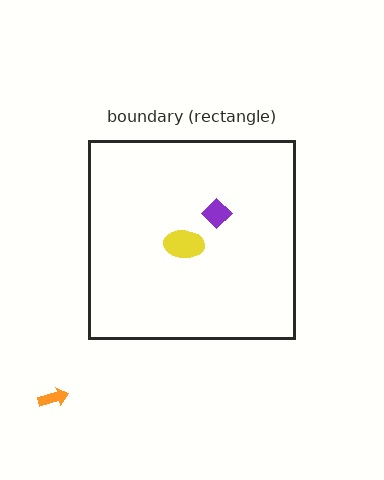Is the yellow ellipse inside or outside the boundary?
Inside.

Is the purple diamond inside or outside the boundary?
Inside.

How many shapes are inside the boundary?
2 inside, 1 outside.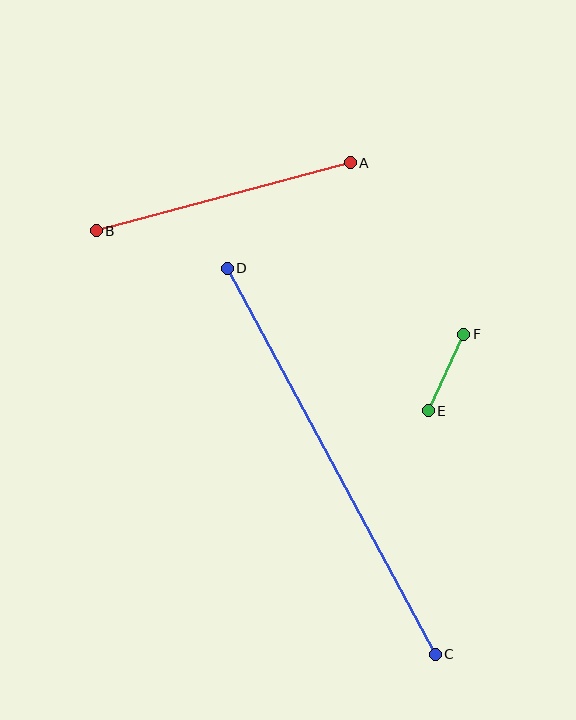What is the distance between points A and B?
The distance is approximately 263 pixels.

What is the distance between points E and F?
The distance is approximately 84 pixels.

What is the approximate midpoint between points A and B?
The midpoint is at approximately (223, 197) pixels.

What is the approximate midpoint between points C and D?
The midpoint is at approximately (331, 461) pixels.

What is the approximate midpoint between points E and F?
The midpoint is at approximately (446, 373) pixels.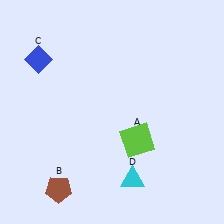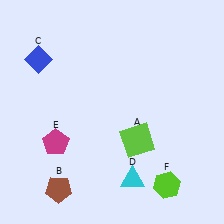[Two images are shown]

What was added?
A magenta pentagon (E), a lime hexagon (F) were added in Image 2.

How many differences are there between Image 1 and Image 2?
There are 2 differences between the two images.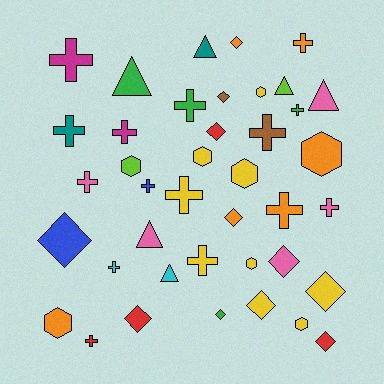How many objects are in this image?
There are 40 objects.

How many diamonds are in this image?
There are 11 diamonds.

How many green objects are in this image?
There are 4 green objects.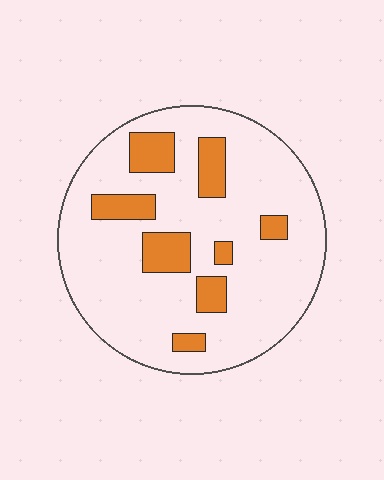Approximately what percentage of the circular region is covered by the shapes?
Approximately 20%.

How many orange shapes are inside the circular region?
8.